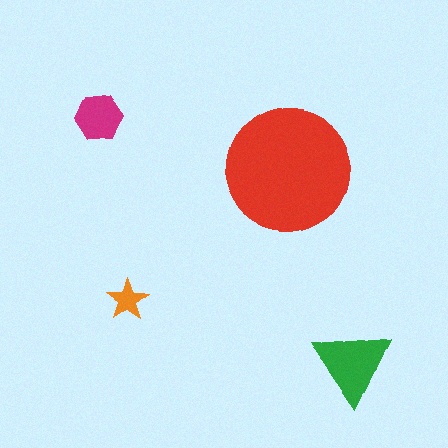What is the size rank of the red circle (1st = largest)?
1st.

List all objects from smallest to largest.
The orange star, the magenta hexagon, the green triangle, the red circle.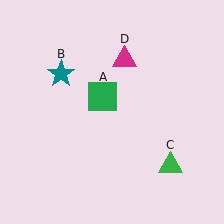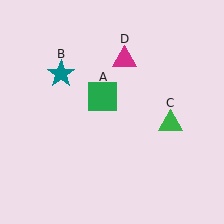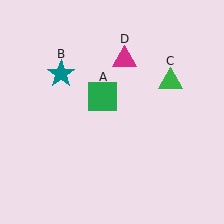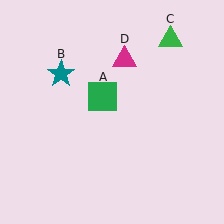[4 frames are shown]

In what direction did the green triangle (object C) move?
The green triangle (object C) moved up.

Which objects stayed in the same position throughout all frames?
Green square (object A) and teal star (object B) and magenta triangle (object D) remained stationary.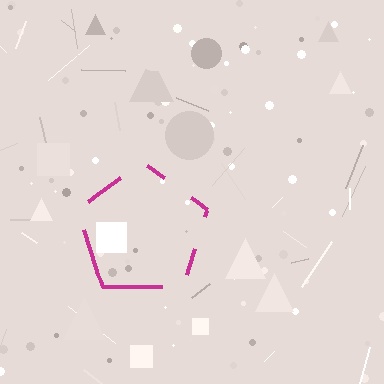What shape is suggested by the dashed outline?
The dashed outline suggests a pentagon.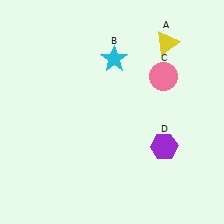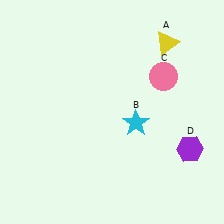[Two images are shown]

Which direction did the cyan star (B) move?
The cyan star (B) moved down.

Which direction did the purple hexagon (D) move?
The purple hexagon (D) moved right.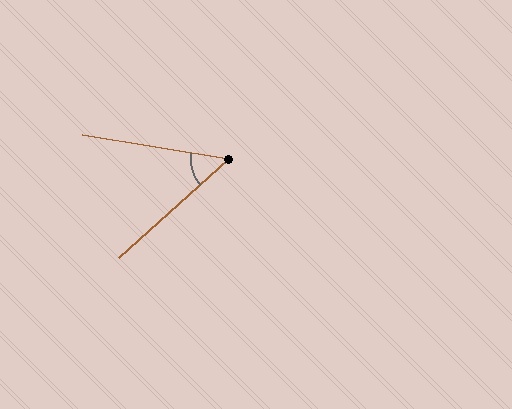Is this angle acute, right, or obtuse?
It is acute.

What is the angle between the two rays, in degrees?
Approximately 51 degrees.